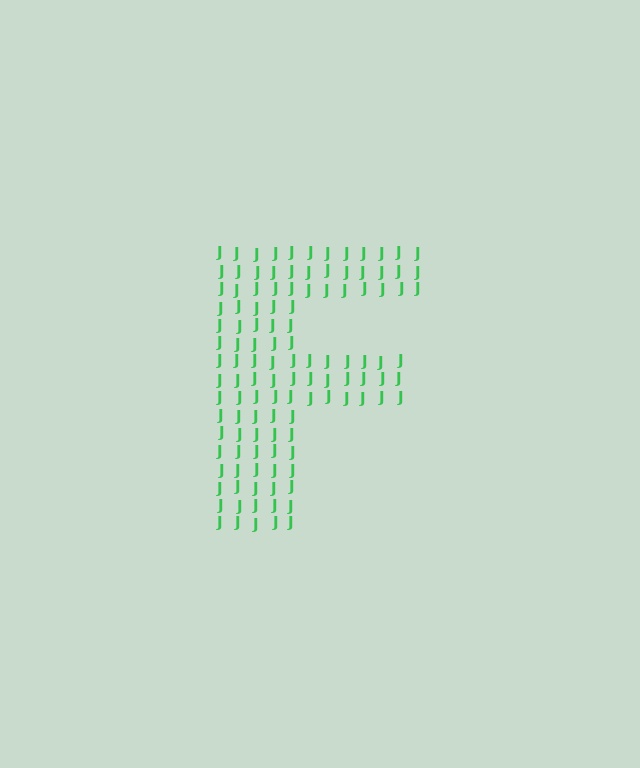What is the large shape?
The large shape is the letter F.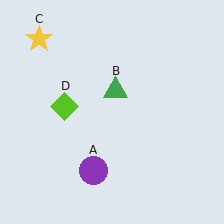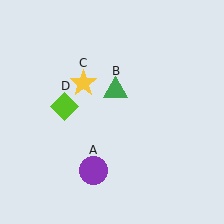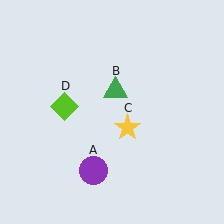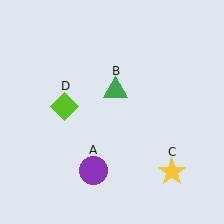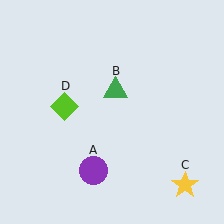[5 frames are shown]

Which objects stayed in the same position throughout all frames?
Purple circle (object A) and green triangle (object B) and lime diamond (object D) remained stationary.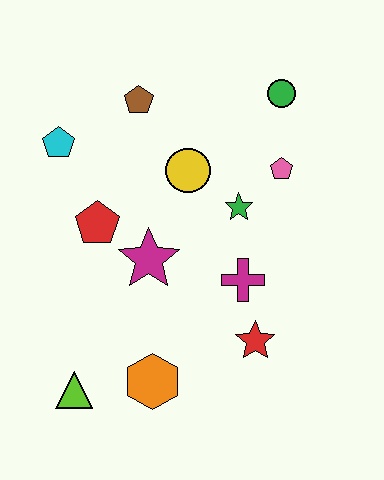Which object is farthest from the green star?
The lime triangle is farthest from the green star.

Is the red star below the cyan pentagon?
Yes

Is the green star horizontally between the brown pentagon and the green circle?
Yes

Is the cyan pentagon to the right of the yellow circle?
No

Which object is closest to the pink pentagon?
The green star is closest to the pink pentagon.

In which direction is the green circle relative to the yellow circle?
The green circle is to the right of the yellow circle.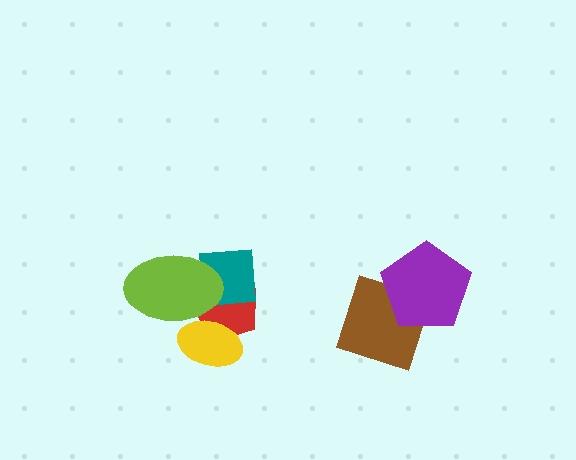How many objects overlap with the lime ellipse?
3 objects overlap with the lime ellipse.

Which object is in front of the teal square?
The lime ellipse is in front of the teal square.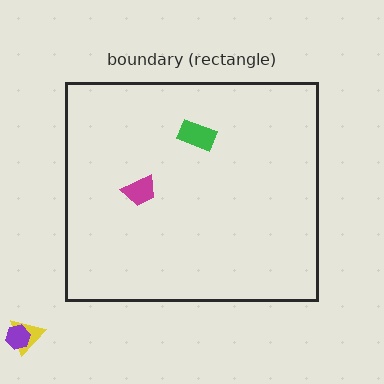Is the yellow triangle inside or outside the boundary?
Outside.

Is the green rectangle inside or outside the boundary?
Inside.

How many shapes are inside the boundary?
2 inside, 2 outside.